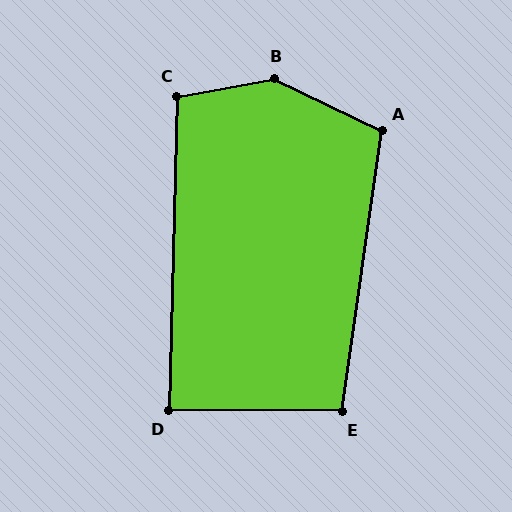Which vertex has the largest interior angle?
B, at approximately 144 degrees.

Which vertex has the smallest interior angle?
D, at approximately 89 degrees.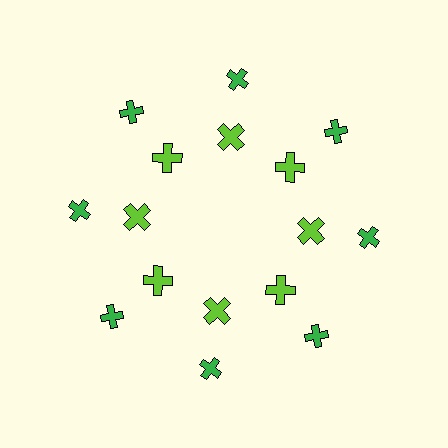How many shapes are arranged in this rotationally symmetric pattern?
There are 16 shapes, arranged in 8 groups of 2.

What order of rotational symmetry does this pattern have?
This pattern has 8-fold rotational symmetry.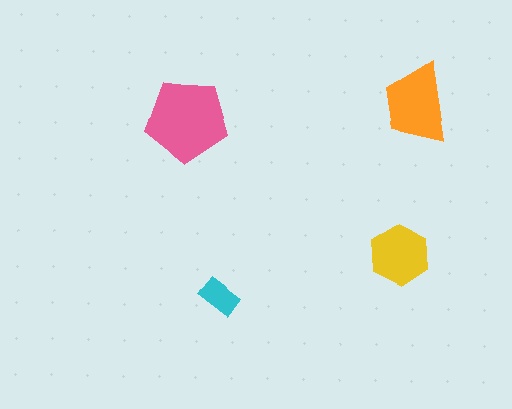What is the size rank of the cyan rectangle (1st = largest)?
4th.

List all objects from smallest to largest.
The cyan rectangle, the yellow hexagon, the orange trapezoid, the pink pentagon.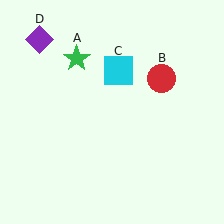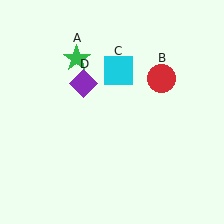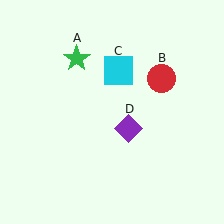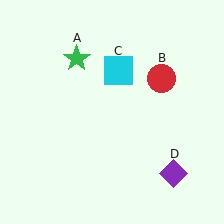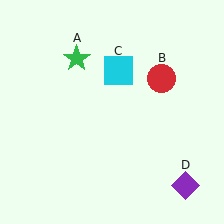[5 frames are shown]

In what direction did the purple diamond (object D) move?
The purple diamond (object D) moved down and to the right.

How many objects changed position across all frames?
1 object changed position: purple diamond (object D).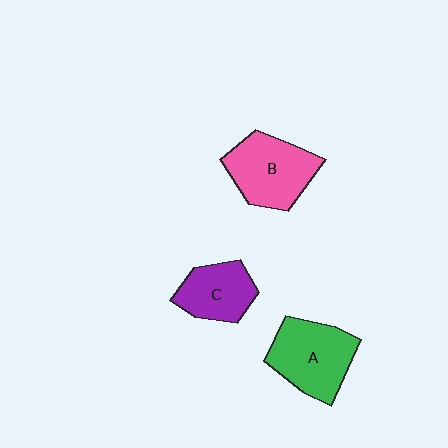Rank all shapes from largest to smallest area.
From largest to smallest: A (green), B (pink), C (purple).